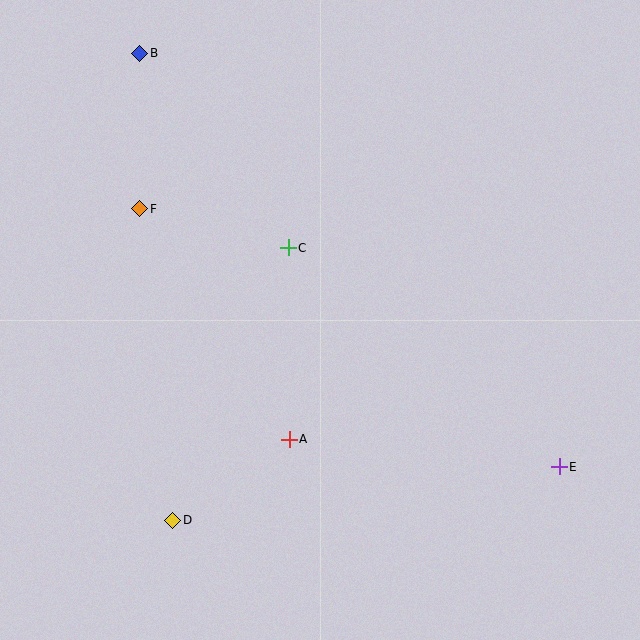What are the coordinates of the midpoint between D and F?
The midpoint between D and F is at (156, 365).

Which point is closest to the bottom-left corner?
Point D is closest to the bottom-left corner.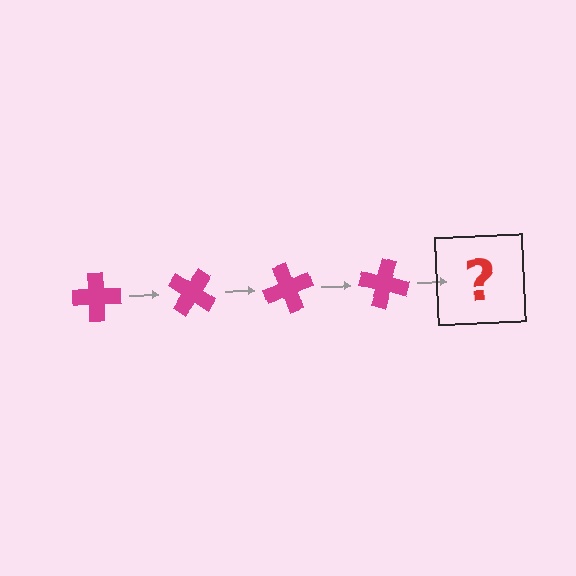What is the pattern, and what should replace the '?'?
The pattern is that the cross rotates 35 degrees each step. The '?' should be a magenta cross rotated 140 degrees.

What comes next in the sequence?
The next element should be a magenta cross rotated 140 degrees.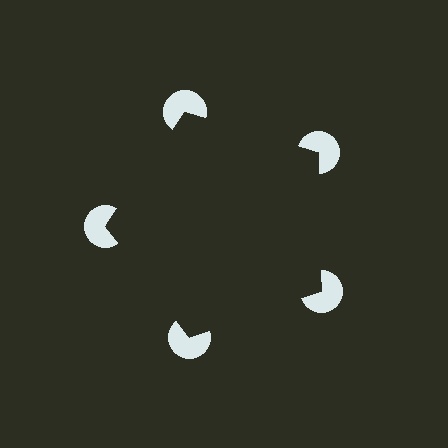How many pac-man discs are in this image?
There are 5 — one at each vertex of the illusory pentagon.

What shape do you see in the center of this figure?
An illusory pentagon — its edges are inferred from the aligned wedge cuts in the pac-man discs, not physically drawn.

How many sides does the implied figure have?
5 sides.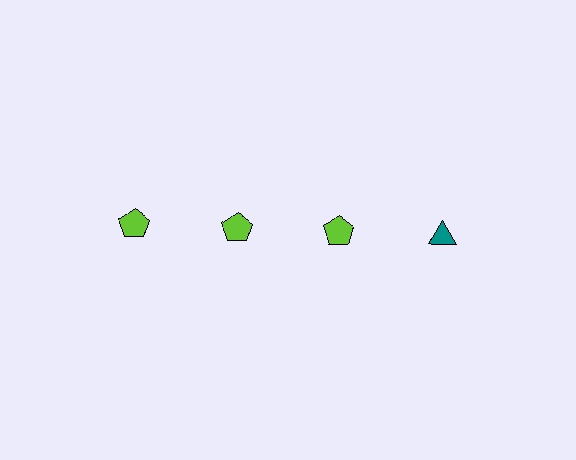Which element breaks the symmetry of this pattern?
The teal triangle in the top row, second from right column breaks the symmetry. All other shapes are lime pentagons.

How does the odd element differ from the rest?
It differs in both color (teal instead of lime) and shape (triangle instead of pentagon).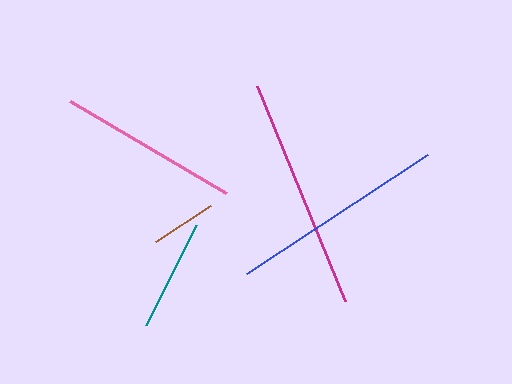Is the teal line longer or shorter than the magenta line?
The magenta line is longer than the teal line.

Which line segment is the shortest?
The brown line is the shortest at approximately 65 pixels.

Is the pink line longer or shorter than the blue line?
The blue line is longer than the pink line.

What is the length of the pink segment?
The pink segment is approximately 180 pixels long.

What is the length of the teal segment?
The teal segment is approximately 111 pixels long.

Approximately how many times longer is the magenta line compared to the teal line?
The magenta line is approximately 2.1 times the length of the teal line.